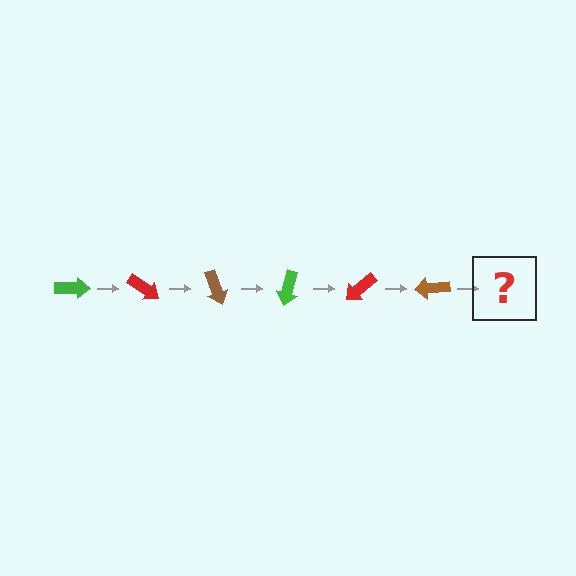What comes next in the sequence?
The next element should be a green arrow, rotated 210 degrees from the start.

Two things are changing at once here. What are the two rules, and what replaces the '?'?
The two rules are that it rotates 35 degrees each step and the color cycles through green, red, and brown. The '?' should be a green arrow, rotated 210 degrees from the start.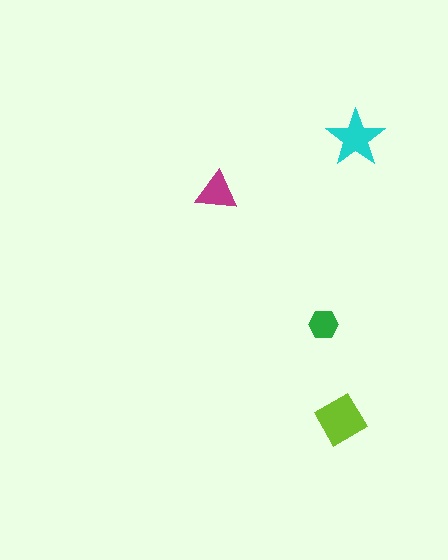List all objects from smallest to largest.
The green hexagon, the magenta triangle, the cyan star, the lime diamond.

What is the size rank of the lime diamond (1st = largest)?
1st.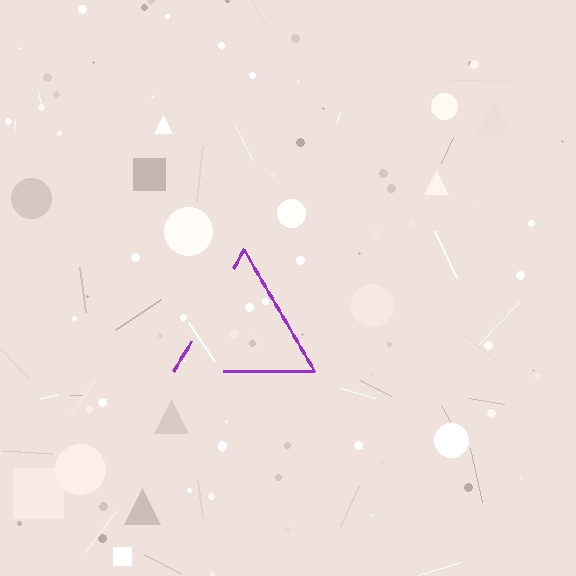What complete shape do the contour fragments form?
The contour fragments form a triangle.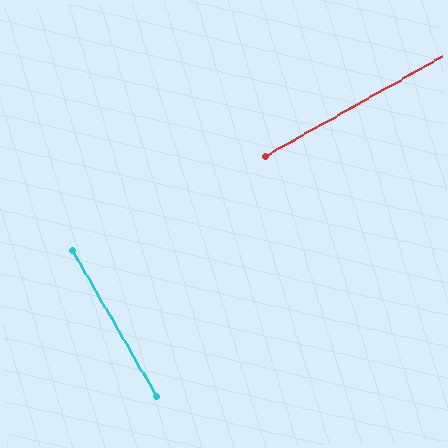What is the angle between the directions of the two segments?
Approximately 90 degrees.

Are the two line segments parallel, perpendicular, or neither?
Perpendicular — they meet at approximately 90°.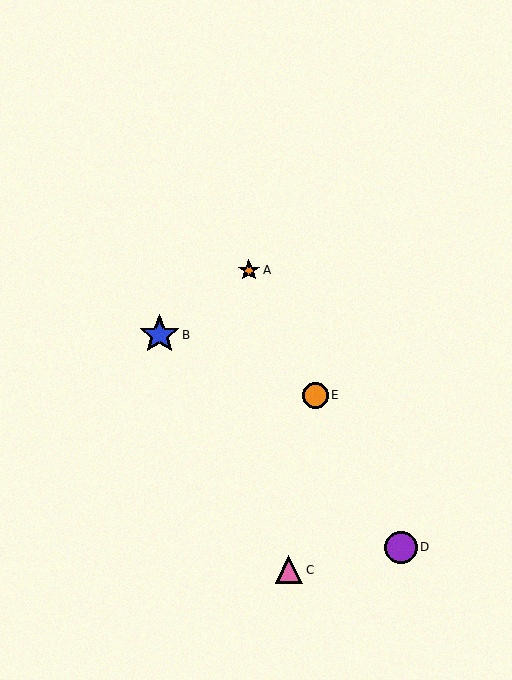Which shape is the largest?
The blue star (labeled B) is the largest.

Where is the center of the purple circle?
The center of the purple circle is at (401, 547).